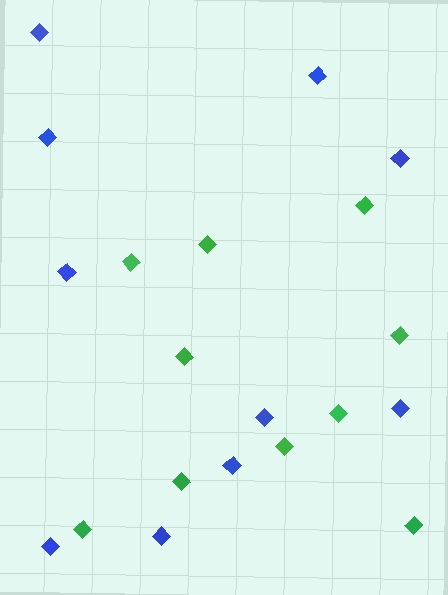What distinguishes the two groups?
There are 2 groups: one group of blue diamonds (10) and one group of green diamonds (10).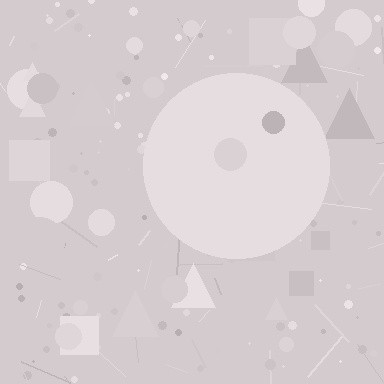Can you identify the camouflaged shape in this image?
The camouflaged shape is a circle.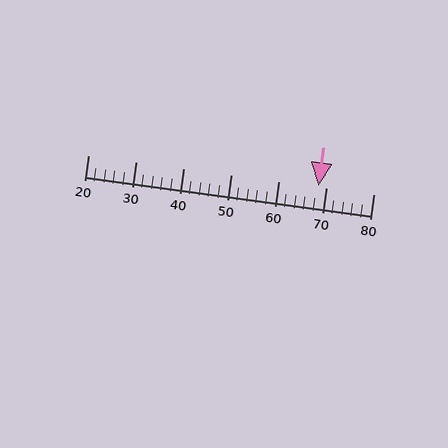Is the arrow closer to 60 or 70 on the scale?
The arrow is closer to 70.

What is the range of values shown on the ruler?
The ruler shows values from 20 to 80.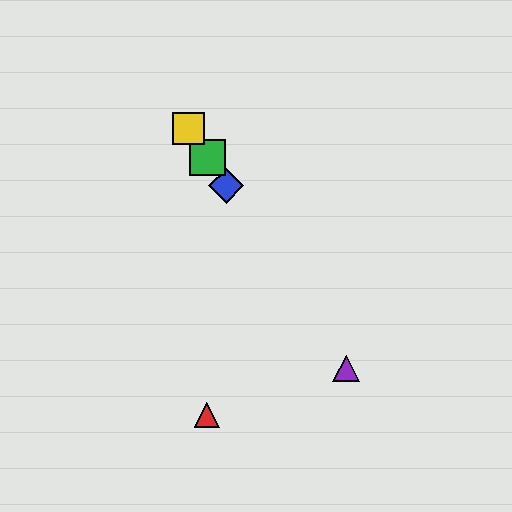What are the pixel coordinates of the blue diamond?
The blue diamond is at (226, 186).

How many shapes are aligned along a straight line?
4 shapes (the blue diamond, the green square, the yellow square, the purple triangle) are aligned along a straight line.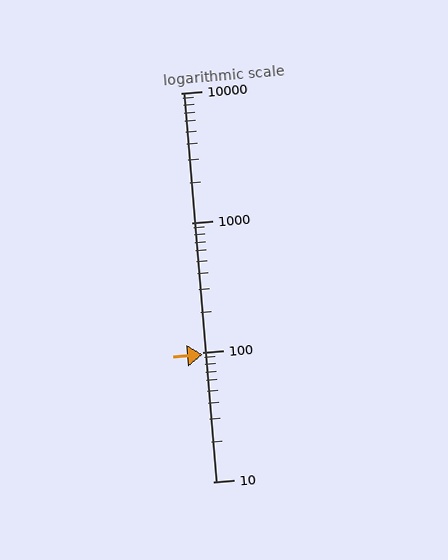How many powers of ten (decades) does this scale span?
The scale spans 3 decades, from 10 to 10000.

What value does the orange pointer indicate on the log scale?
The pointer indicates approximately 96.